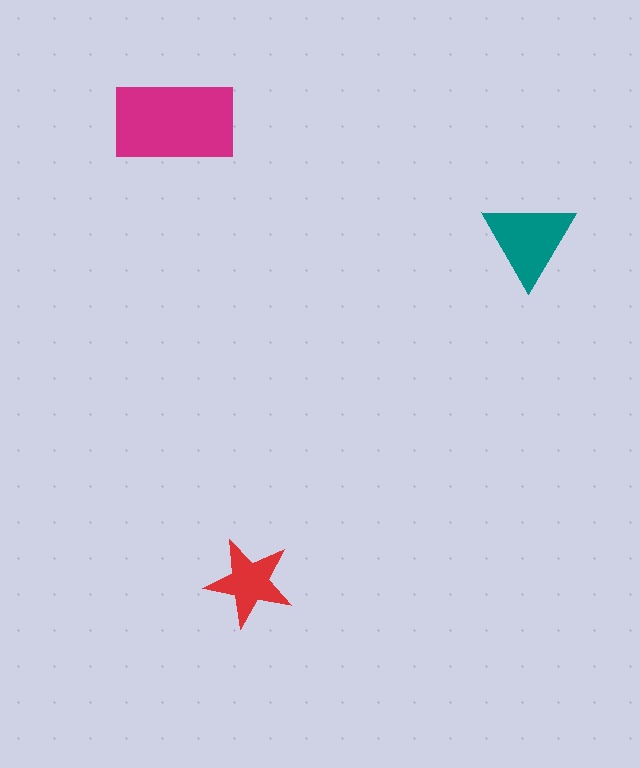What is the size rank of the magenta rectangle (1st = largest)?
1st.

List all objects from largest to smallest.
The magenta rectangle, the teal triangle, the red star.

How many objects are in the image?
There are 3 objects in the image.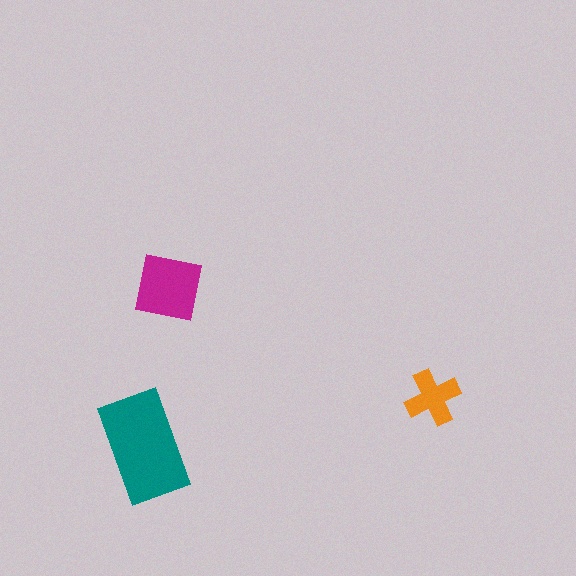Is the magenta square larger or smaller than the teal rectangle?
Smaller.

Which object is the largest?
The teal rectangle.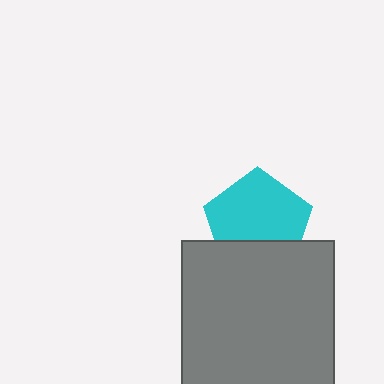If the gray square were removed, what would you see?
You would see the complete cyan pentagon.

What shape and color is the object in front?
The object in front is a gray square.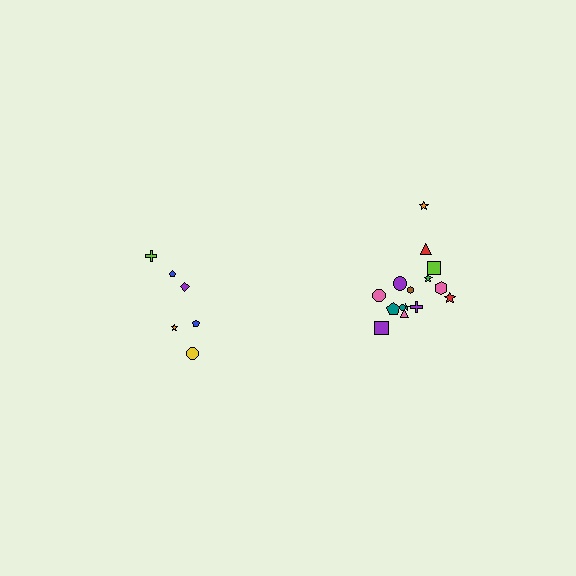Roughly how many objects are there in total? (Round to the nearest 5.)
Roughly 20 objects in total.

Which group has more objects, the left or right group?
The right group.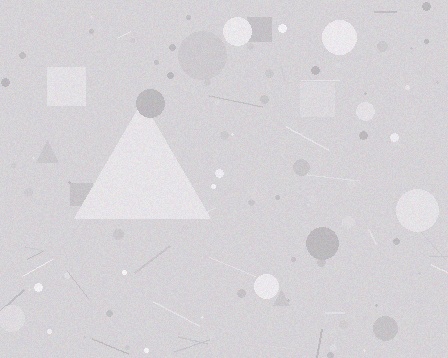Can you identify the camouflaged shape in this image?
The camouflaged shape is a triangle.